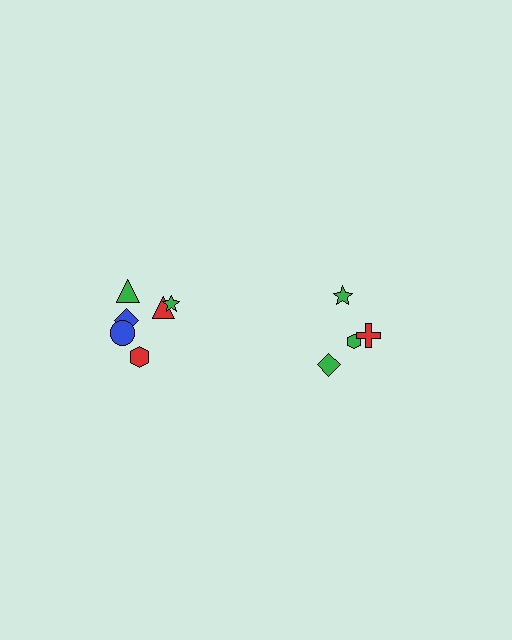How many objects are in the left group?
There are 6 objects.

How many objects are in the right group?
There are 4 objects.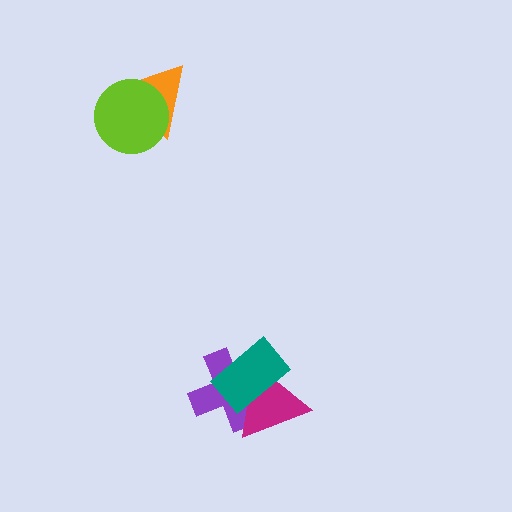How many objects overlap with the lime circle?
1 object overlaps with the lime circle.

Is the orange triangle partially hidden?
Yes, it is partially covered by another shape.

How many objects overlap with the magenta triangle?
2 objects overlap with the magenta triangle.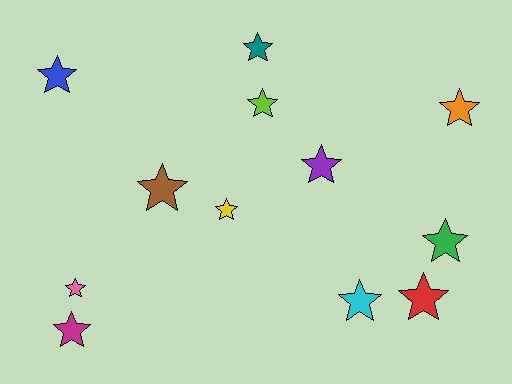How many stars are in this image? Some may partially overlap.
There are 12 stars.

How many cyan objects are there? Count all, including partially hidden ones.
There is 1 cyan object.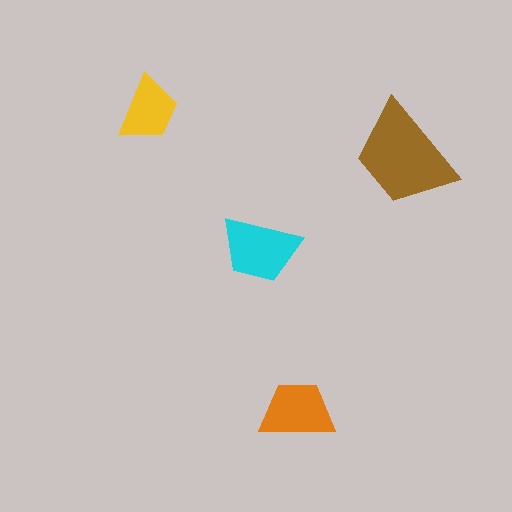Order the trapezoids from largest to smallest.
the brown one, the cyan one, the orange one, the yellow one.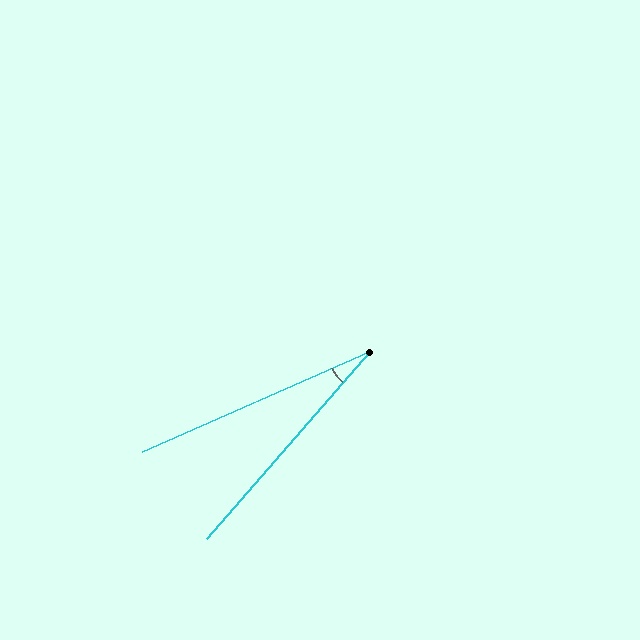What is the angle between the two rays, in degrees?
Approximately 25 degrees.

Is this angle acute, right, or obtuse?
It is acute.